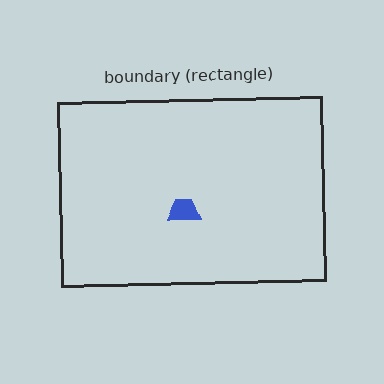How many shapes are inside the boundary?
1 inside, 0 outside.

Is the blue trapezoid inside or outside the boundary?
Inside.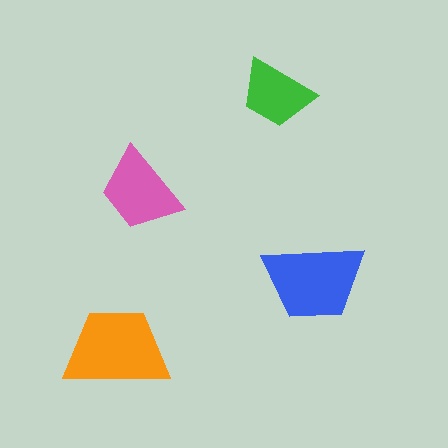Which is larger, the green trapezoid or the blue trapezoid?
The blue one.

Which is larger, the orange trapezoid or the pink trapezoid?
The orange one.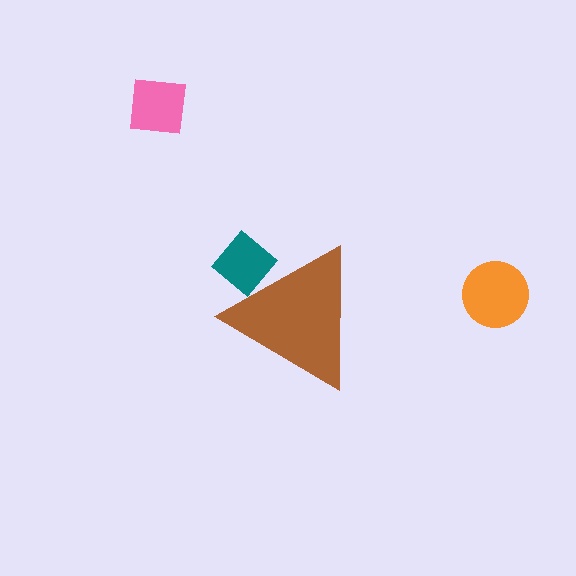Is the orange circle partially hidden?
No, the orange circle is fully visible.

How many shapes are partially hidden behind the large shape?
1 shape is partially hidden.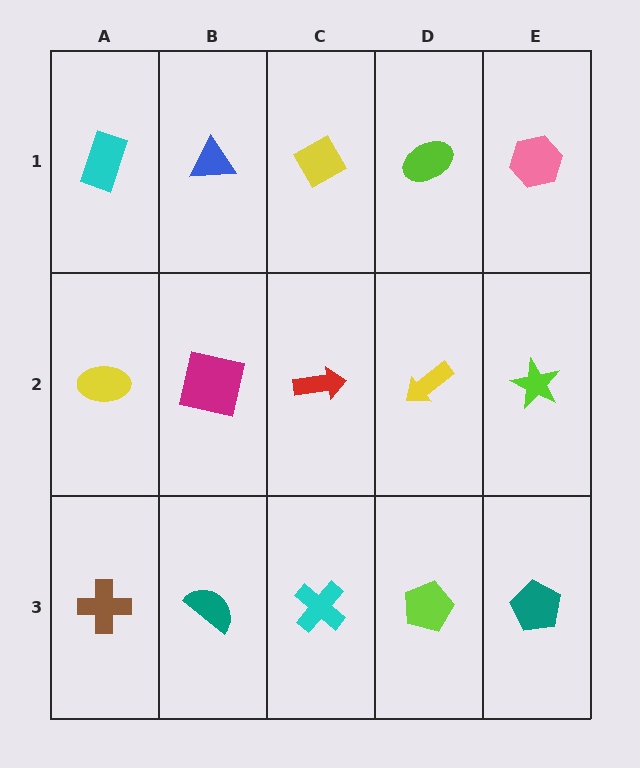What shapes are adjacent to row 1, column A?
A yellow ellipse (row 2, column A), a blue triangle (row 1, column B).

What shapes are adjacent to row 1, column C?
A red arrow (row 2, column C), a blue triangle (row 1, column B), a lime ellipse (row 1, column D).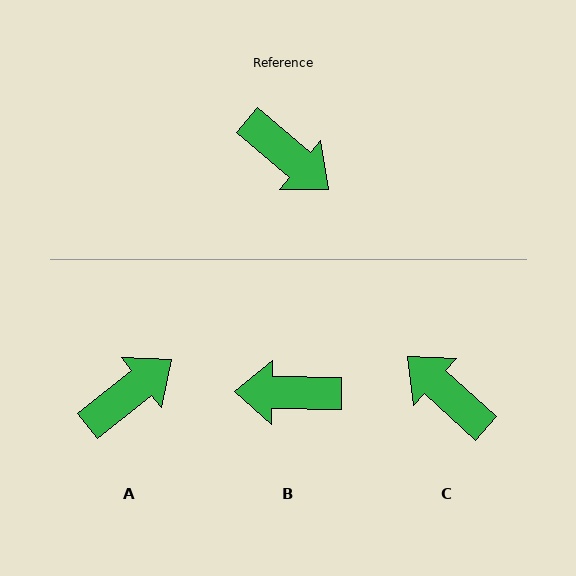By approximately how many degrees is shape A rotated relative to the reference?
Approximately 79 degrees counter-clockwise.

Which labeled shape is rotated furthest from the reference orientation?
C, about 178 degrees away.